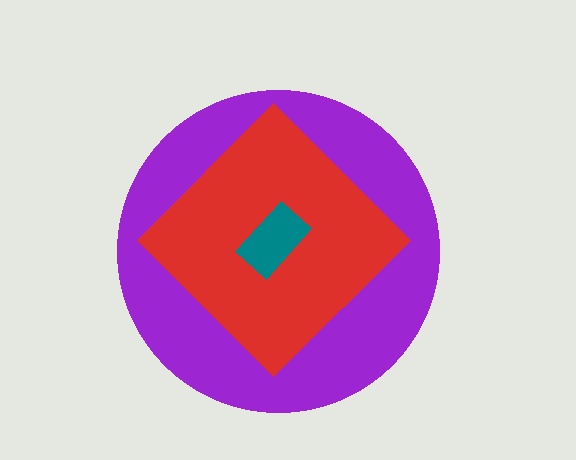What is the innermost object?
The teal rectangle.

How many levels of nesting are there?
3.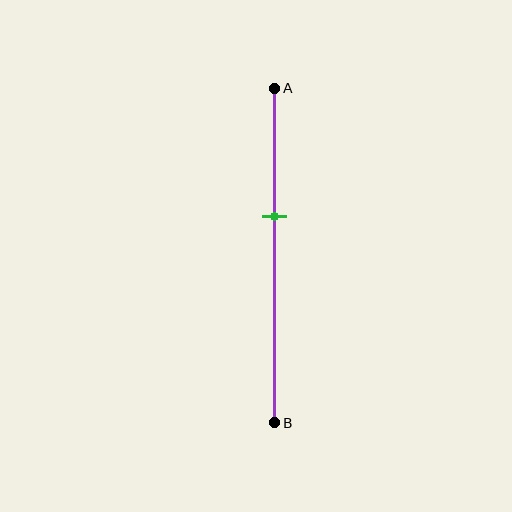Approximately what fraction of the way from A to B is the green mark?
The green mark is approximately 40% of the way from A to B.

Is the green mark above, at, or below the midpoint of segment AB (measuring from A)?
The green mark is above the midpoint of segment AB.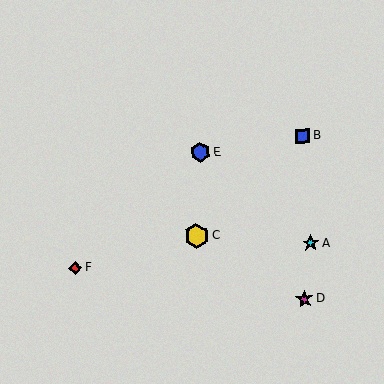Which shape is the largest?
The yellow hexagon (labeled C) is the largest.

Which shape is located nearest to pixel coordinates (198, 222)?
The yellow hexagon (labeled C) at (197, 236) is nearest to that location.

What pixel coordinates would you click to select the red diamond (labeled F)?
Click at (75, 268) to select the red diamond F.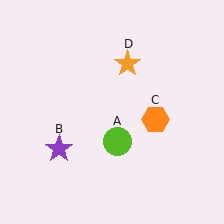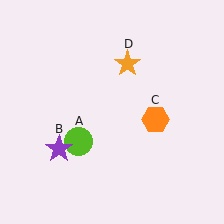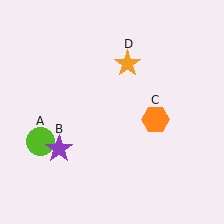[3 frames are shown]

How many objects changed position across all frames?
1 object changed position: lime circle (object A).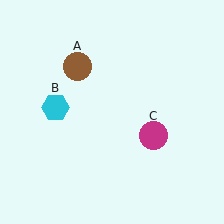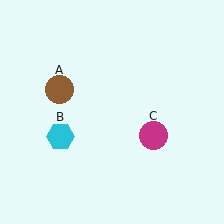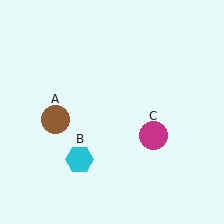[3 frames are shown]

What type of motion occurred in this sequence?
The brown circle (object A), cyan hexagon (object B) rotated counterclockwise around the center of the scene.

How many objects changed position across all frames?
2 objects changed position: brown circle (object A), cyan hexagon (object B).